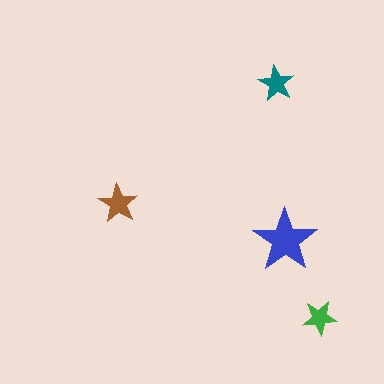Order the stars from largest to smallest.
the blue one, the brown one, the teal one, the green one.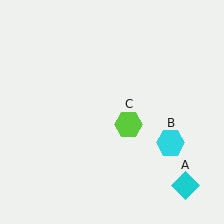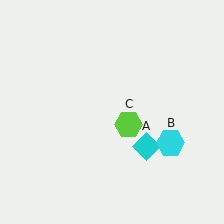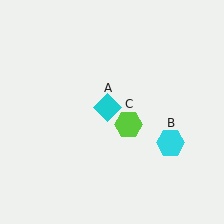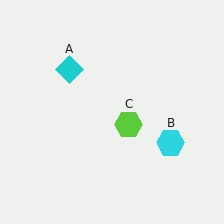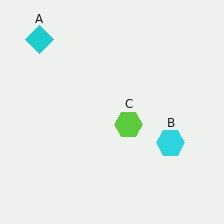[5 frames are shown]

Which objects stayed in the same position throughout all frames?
Cyan hexagon (object B) and lime hexagon (object C) remained stationary.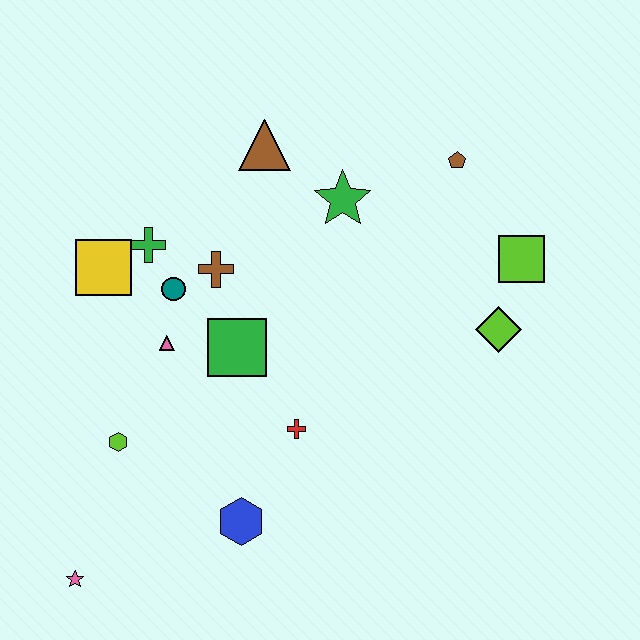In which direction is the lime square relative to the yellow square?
The lime square is to the right of the yellow square.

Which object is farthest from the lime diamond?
The pink star is farthest from the lime diamond.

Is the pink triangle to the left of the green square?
Yes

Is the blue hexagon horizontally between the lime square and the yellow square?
Yes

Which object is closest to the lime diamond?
The lime square is closest to the lime diamond.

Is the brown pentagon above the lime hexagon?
Yes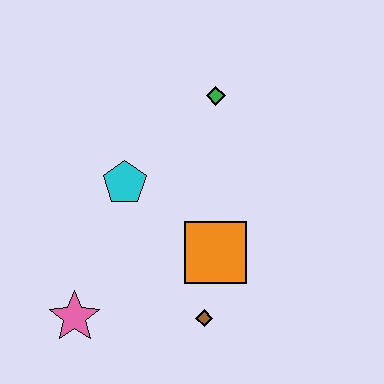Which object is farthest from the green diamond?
The pink star is farthest from the green diamond.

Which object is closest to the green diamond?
The cyan pentagon is closest to the green diamond.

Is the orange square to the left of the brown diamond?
No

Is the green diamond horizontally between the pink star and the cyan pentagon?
No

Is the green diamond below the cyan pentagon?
No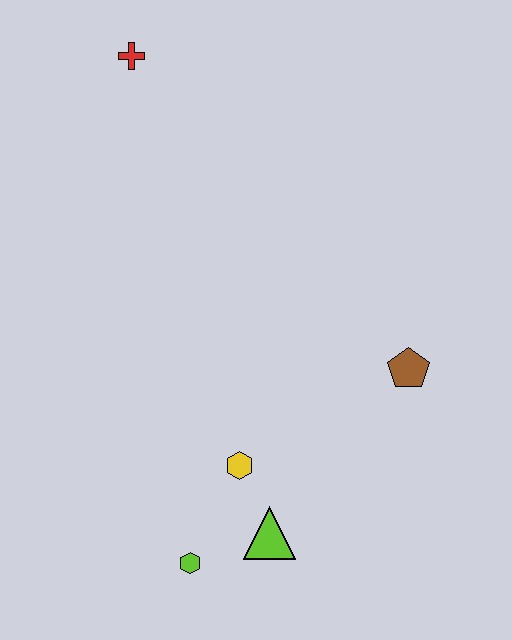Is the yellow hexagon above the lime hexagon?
Yes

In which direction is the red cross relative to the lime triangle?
The red cross is above the lime triangle.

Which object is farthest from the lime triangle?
The red cross is farthest from the lime triangle.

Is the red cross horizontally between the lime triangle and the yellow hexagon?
No